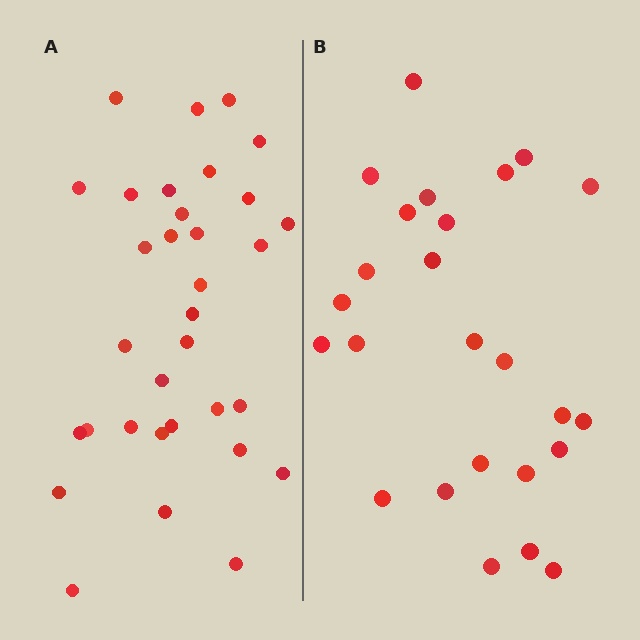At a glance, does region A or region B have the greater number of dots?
Region A (the left region) has more dots.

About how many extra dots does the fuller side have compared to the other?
Region A has roughly 8 or so more dots than region B.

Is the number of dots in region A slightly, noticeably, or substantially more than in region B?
Region A has noticeably more, but not dramatically so. The ratio is roughly 1.3 to 1.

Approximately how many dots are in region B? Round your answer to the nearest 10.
About 20 dots. (The exact count is 25, which rounds to 20.)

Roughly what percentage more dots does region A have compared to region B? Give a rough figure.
About 30% more.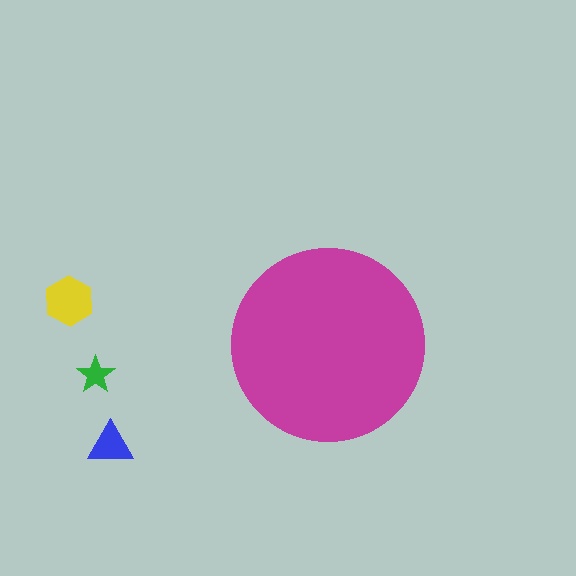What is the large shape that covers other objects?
A magenta circle.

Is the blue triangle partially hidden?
No, the blue triangle is fully visible.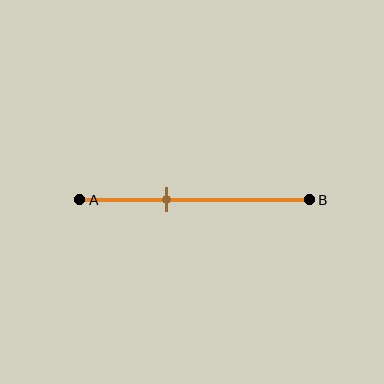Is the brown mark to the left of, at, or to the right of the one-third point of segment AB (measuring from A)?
The brown mark is to the right of the one-third point of segment AB.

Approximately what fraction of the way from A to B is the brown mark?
The brown mark is approximately 40% of the way from A to B.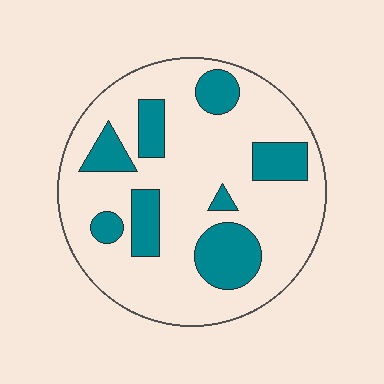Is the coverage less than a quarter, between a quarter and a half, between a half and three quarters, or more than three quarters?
Less than a quarter.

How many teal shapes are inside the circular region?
8.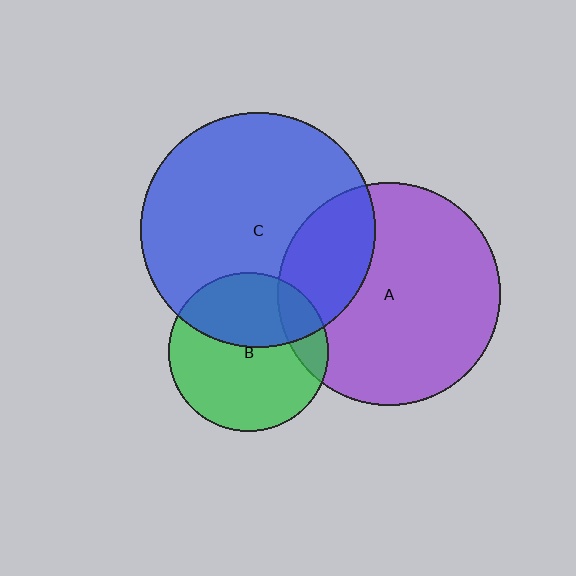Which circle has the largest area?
Circle C (blue).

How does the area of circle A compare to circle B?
Approximately 1.9 times.